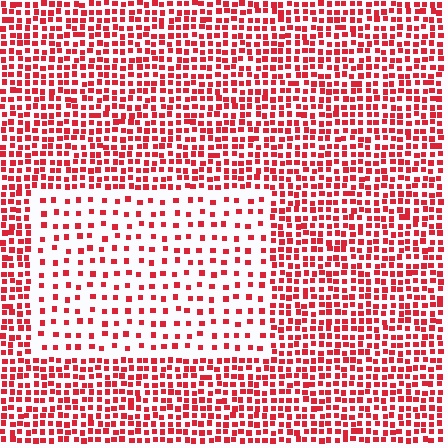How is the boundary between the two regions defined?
The boundary is defined by a change in element density (approximately 2.4x ratio). All elements are the same color, size, and shape.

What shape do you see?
I see a rectangle.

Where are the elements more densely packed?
The elements are more densely packed outside the rectangle boundary.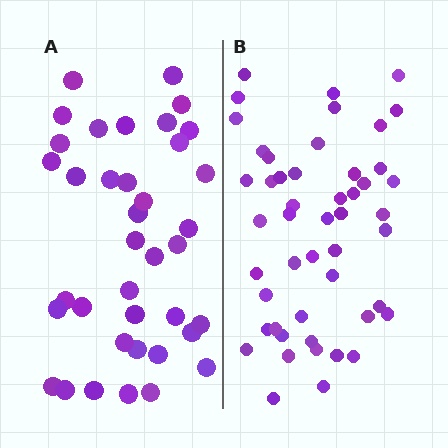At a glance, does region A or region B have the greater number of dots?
Region B (the right region) has more dots.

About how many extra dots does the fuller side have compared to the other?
Region B has roughly 12 or so more dots than region A.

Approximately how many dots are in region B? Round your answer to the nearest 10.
About 50 dots. (The exact count is 49, which rounds to 50.)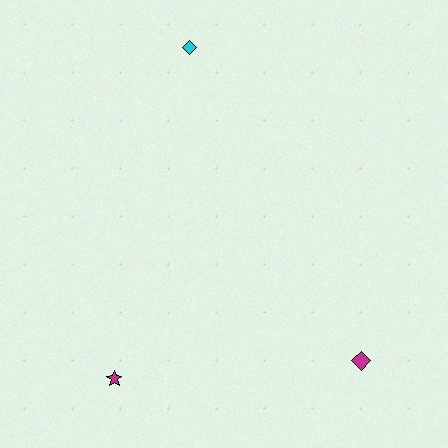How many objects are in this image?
There are 3 objects.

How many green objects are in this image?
There are no green objects.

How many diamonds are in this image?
There are 2 diamonds.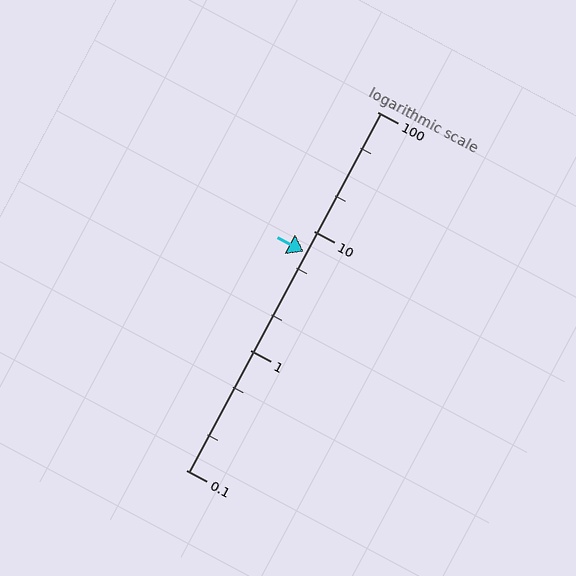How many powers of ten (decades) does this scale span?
The scale spans 3 decades, from 0.1 to 100.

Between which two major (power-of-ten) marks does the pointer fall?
The pointer is between 1 and 10.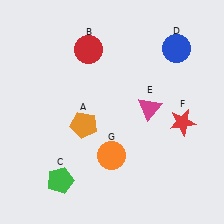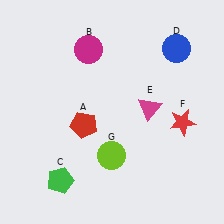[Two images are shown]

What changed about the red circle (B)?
In Image 1, B is red. In Image 2, it changed to magenta.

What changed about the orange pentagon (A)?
In Image 1, A is orange. In Image 2, it changed to red.